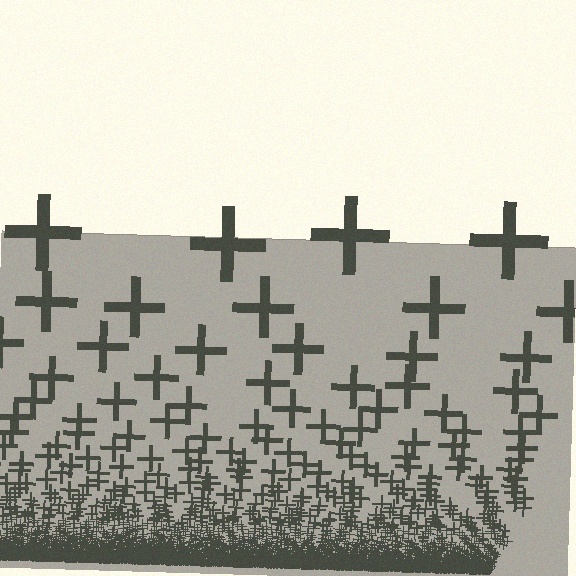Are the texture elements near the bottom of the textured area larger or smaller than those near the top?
Smaller. The gradient is inverted — elements near the bottom are smaller and denser.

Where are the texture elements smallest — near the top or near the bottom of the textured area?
Near the bottom.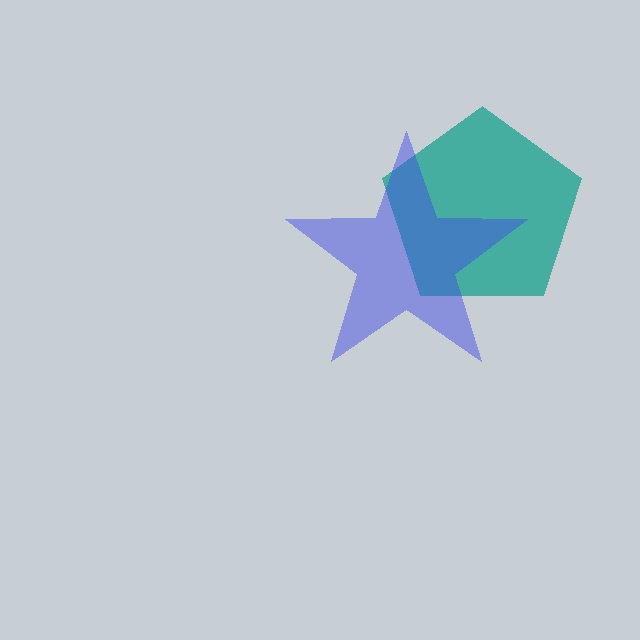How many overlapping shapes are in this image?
There are 2 overlapping shapes in the image.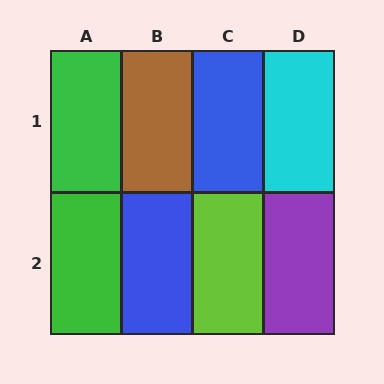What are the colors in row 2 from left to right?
Green, blue, lime, purple.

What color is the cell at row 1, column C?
Blue.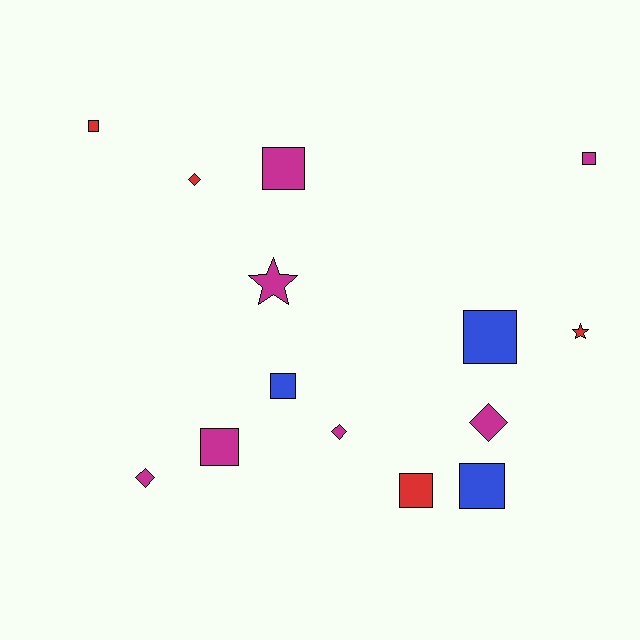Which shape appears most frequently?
Square, with 8 objects.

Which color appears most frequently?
Magenta, with 7 objects.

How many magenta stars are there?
There is 1 magenta star.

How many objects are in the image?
There are 14 objects.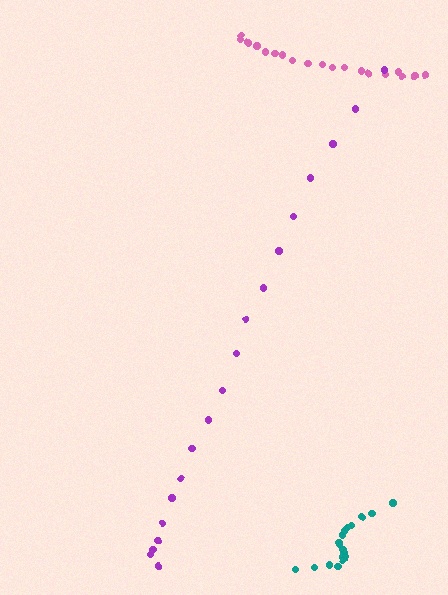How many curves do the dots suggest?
There are 3 distinct paths.